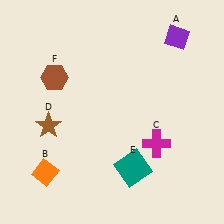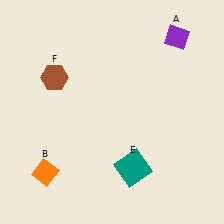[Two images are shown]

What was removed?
The magenta cross (C), the brown star (D) were removed in Image 2.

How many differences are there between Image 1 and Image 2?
There are 2 differences between the two images.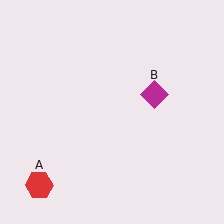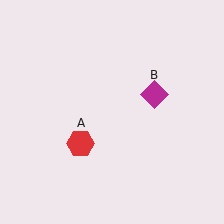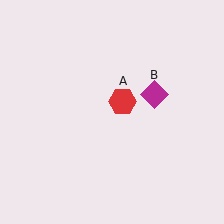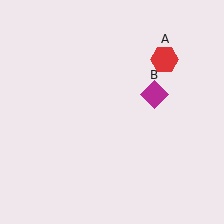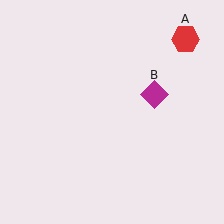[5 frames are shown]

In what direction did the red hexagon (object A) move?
The red hexagon (object A) moved up and to the right.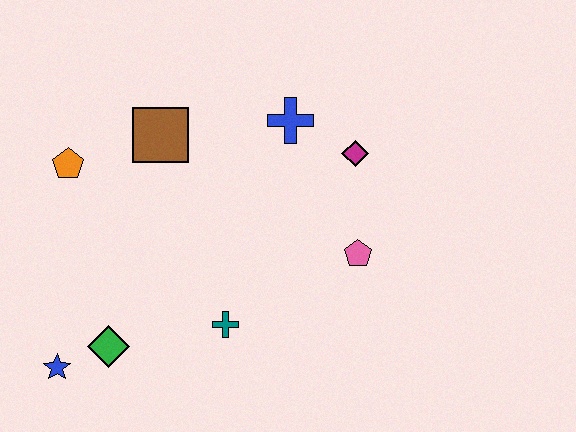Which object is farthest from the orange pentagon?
The pink pentagon is farthest from the orange pentagon.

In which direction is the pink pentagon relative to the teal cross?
The pink pentagon is to the right of the teal cross.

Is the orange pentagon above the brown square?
No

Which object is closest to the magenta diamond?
The blue cross is closest to the magenta diamond.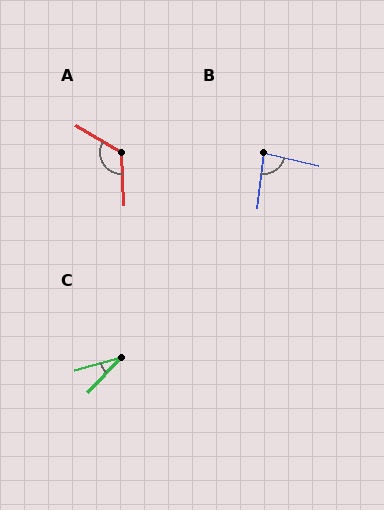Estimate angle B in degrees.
Approximately 84 degrees.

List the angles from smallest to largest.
C (30°), B (84°), A (123°).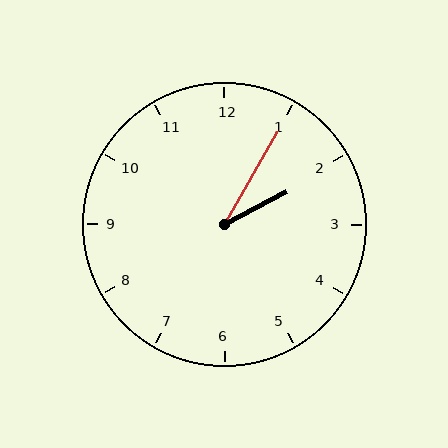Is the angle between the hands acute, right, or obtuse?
It is acute.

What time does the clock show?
2:05.